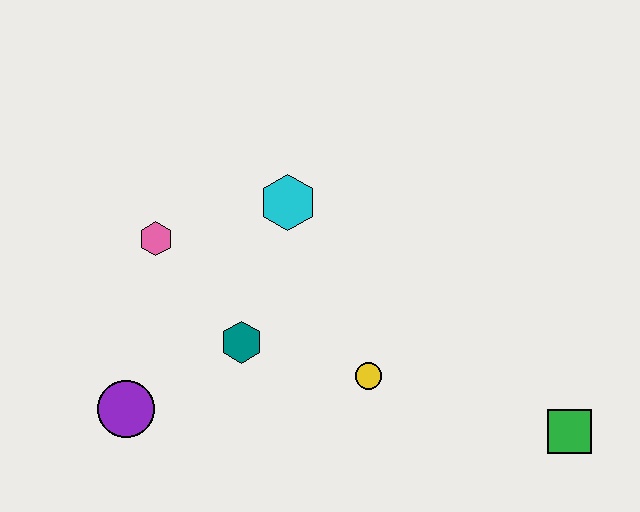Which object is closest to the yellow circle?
The teal hexagon is closest to the yellow circle.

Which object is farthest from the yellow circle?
The pink hexagon is farthest from the yellow circle.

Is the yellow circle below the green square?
No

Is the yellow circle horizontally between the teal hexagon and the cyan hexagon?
No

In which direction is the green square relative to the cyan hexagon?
The green square is to the right of the cyan hexagon.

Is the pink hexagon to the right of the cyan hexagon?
No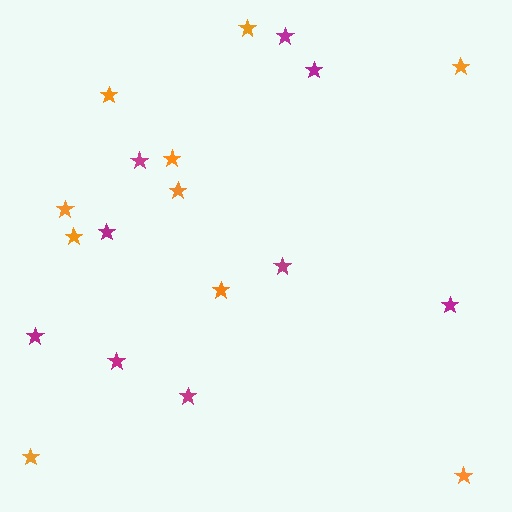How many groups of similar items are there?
There are 2 groups: one group of orange stars (10) and one group of magenta stars (9).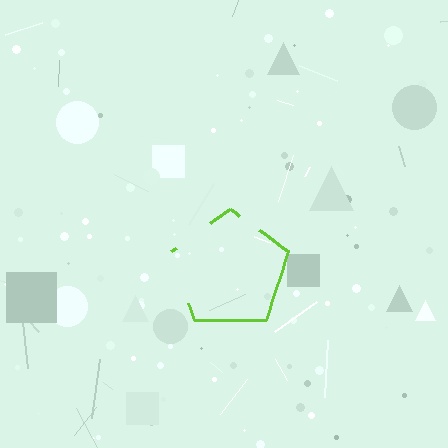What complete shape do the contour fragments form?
The contour fragments form a pentagon.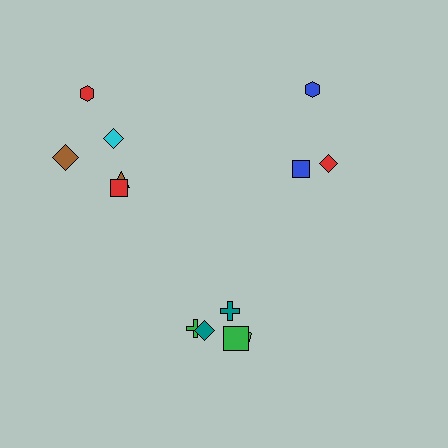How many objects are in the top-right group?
There are 3 objects.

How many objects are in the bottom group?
There are 5 objects.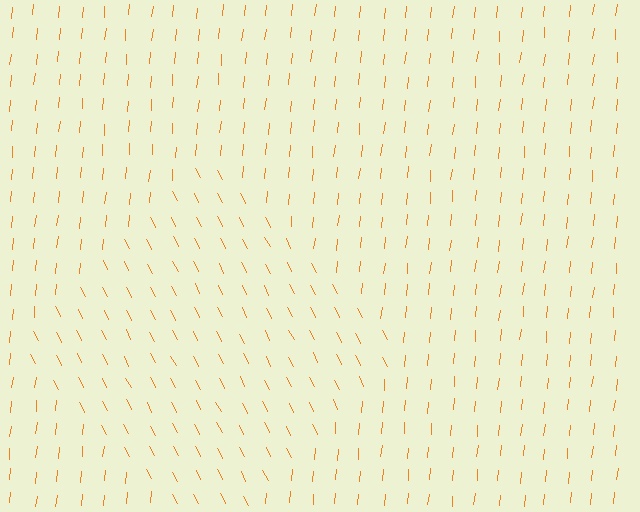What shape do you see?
I see a diamond.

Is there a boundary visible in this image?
Yes, there is a texture boundary formed by a change in line orientation.